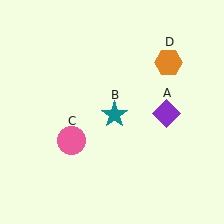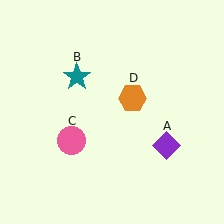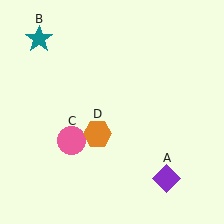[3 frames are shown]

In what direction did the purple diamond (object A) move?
The purple diamond (object A) moved down.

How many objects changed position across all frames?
3 objects changed position: purple diamond (object A), teal star (object B), orange hexagon (object D).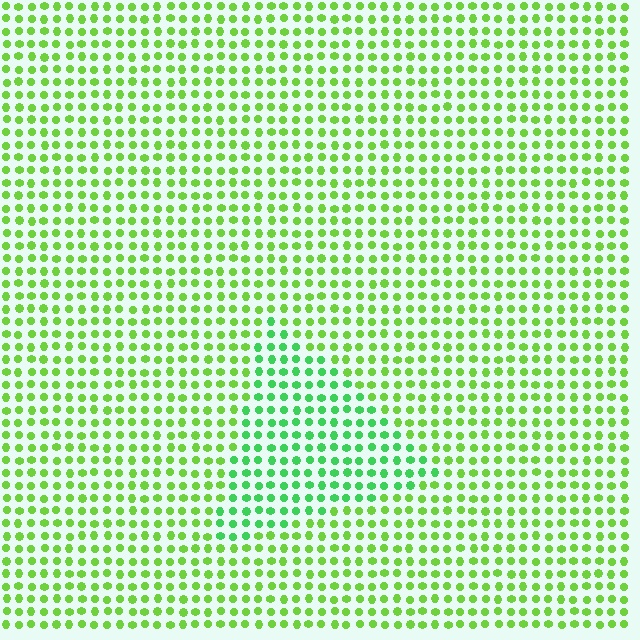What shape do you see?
I see a triangle.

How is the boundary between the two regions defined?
The boundary is defined purely by a slight shift in hue (about 31 degrees). Spacing, size, and orientation are identical on both sides.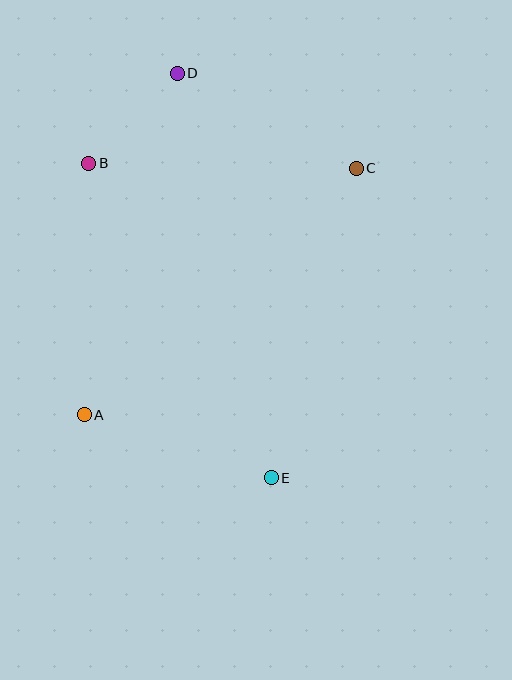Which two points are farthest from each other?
Points D and E are farthest from each other.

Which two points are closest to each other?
Points B and D are closest to each other.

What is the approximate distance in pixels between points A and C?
The distance between A and C is approximately 367 pixels.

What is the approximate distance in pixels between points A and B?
The distance between A and B is approximately 252 pixels.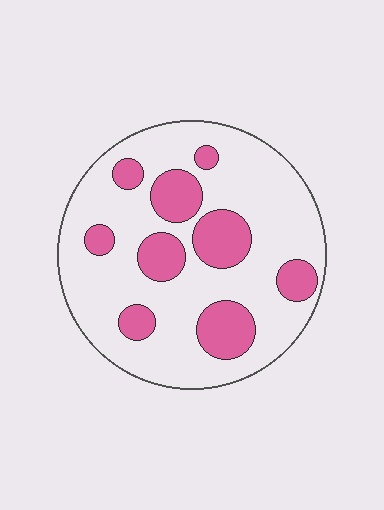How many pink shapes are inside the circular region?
9.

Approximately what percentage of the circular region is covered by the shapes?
Approximately 25%.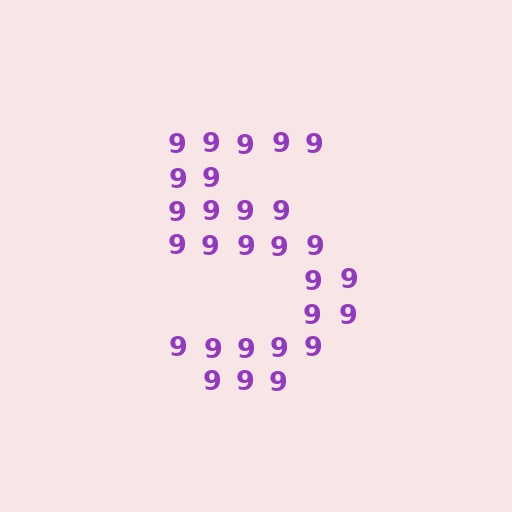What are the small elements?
The small elements are digit 9's.